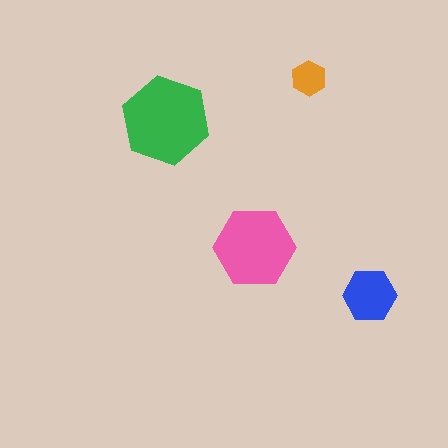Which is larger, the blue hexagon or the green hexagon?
The green one.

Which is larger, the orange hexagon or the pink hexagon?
The pink one.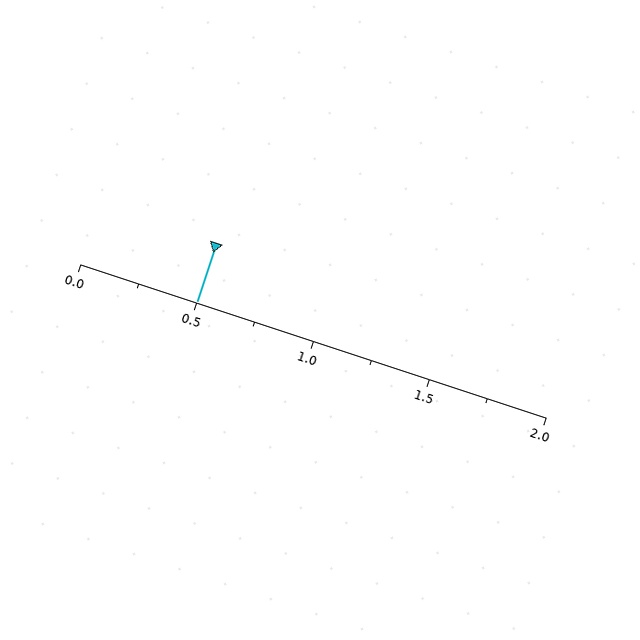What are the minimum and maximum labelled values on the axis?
The axis runs from 0.0 to 2.0.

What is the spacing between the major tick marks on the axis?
The major ticks are spaced 0.5 apart.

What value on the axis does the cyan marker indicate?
The marker indicates approximately 0.5.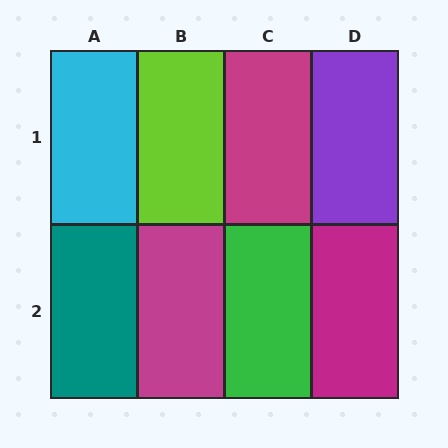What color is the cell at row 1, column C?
Magenta.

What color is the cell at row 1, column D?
Purple.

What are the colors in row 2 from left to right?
Teal, magenta, green, magenta.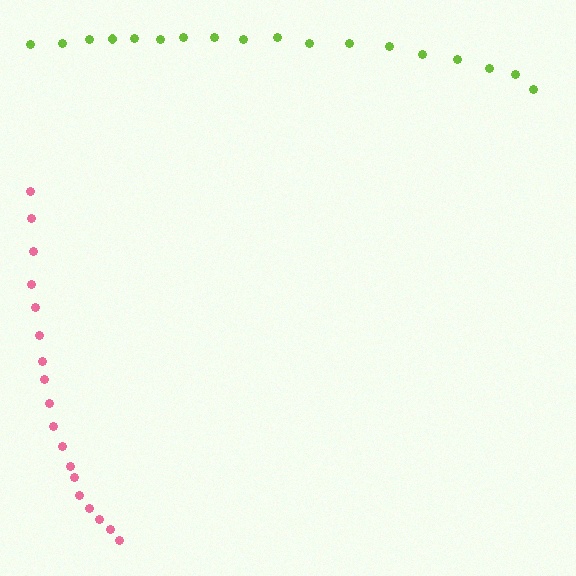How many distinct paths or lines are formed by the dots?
There are 2 distinct paths.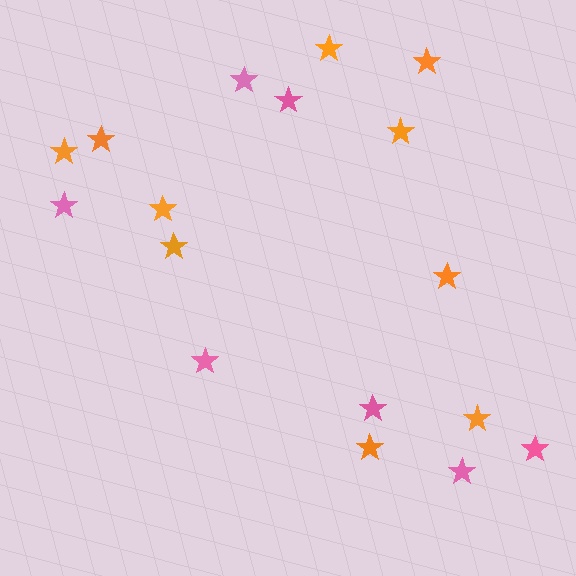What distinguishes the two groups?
There are 2 groups: one group of orange stars (10) and one group of pink stars (7).